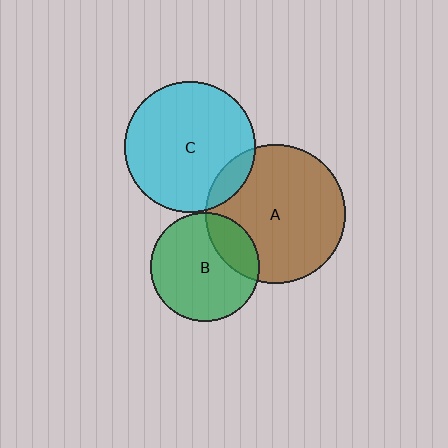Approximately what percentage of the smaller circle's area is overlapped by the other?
Approximately 10%.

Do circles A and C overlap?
Yes.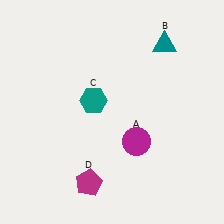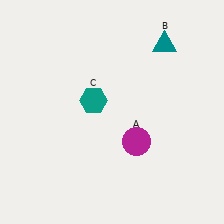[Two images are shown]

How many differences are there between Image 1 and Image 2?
There is 1 difference between the two images.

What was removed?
The magenta pentagon (D) was removed in Image 2.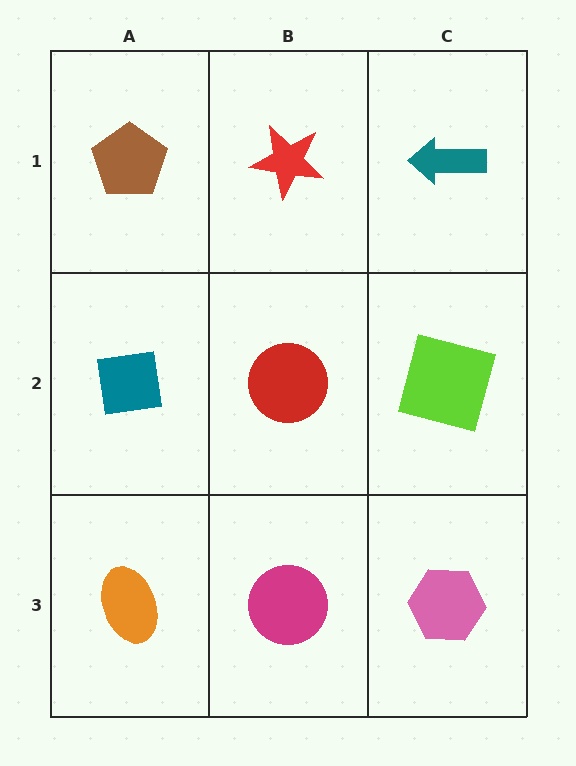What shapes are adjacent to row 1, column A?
A teal square (row 2, column A), a red star (row 1, column B).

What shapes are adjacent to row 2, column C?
A teal arrow (row 1, column C), a pink hexagon (row 3, column C), a red circle (row 2, column B).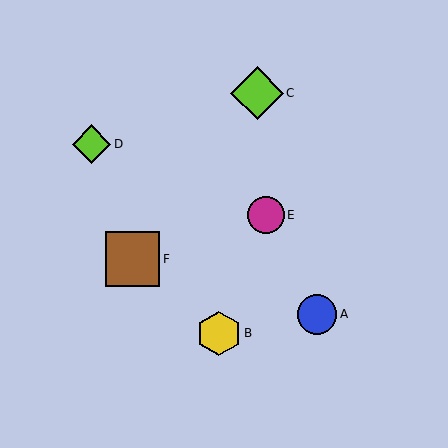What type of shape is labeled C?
Shape C is a lime diamond.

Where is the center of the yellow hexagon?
The center of the yellow hexagon is at (219, 333).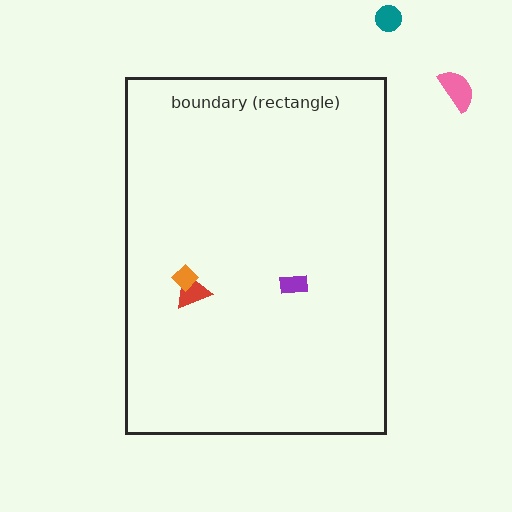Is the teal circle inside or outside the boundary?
Outside.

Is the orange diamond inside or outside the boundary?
Inside.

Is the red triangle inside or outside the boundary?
Inside.